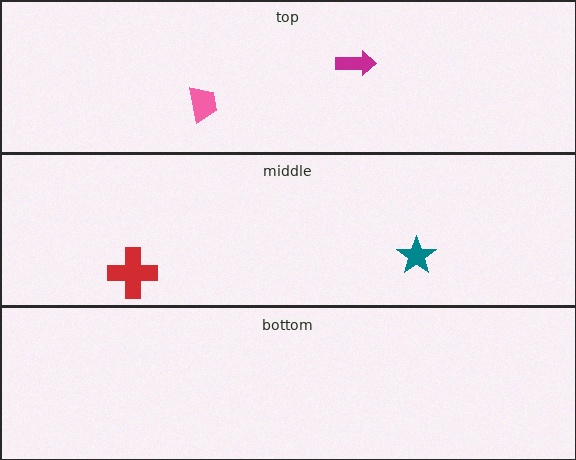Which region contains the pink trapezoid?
The top region.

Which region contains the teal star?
The middle region.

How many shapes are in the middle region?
2.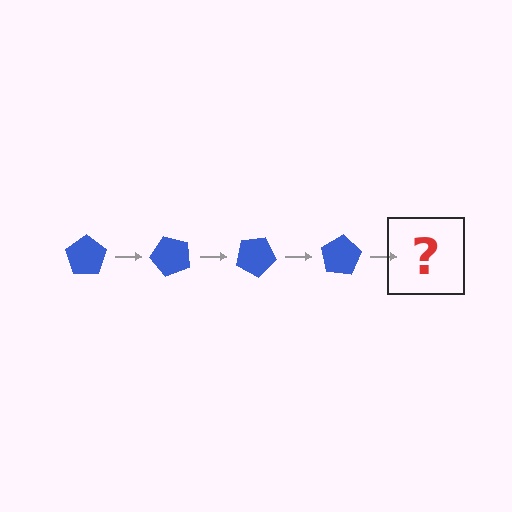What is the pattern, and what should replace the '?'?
The pattern is that the pentagon rotates 50 degrees each step. The '?' should be a blue pentagon rotated 200 degrees.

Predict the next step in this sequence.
The next step is a blue pentagon rotated 200 degrees.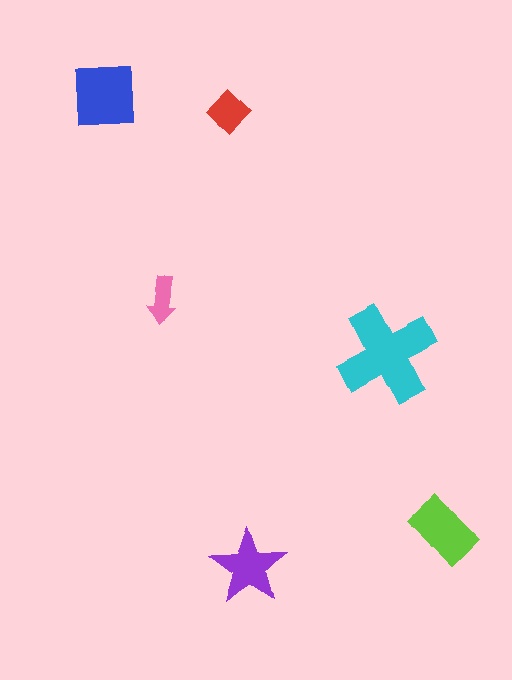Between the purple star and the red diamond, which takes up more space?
The purple star.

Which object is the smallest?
The pink arrow.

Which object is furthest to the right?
The lime rectangle is rightmost.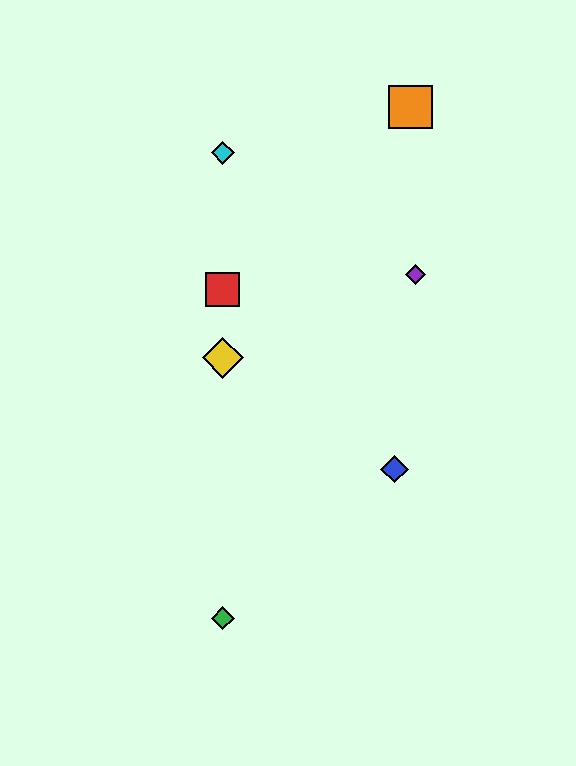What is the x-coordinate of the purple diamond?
The purple diamond is at x≈415.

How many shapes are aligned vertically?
4 shapes (the red square, the green diamond, the yellow diamond, the cyan diamond) are aligned vertically.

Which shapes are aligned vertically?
The red square, the green diamond, the yellow diamond, the cyan diamond are aligned vertically.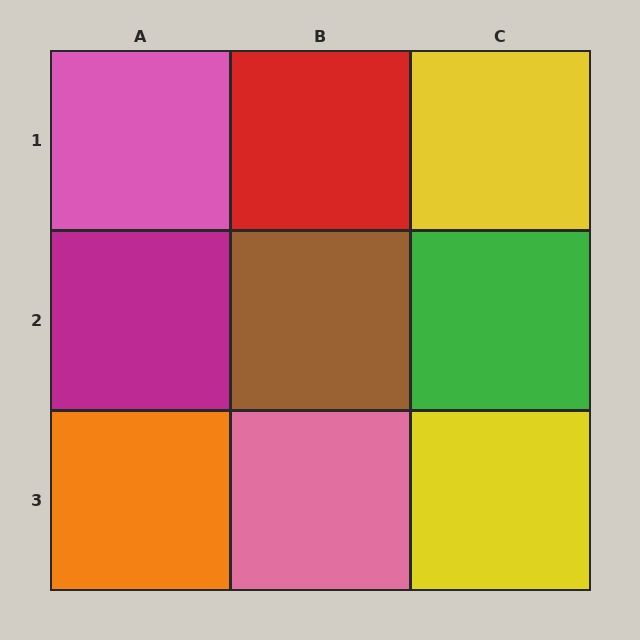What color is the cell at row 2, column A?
Magenta.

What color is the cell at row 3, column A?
Orange.